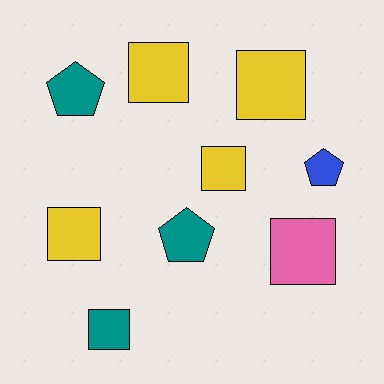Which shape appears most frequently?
Square, with 6 objects.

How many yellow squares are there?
There are 4 yellow squares.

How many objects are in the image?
There are 9 objects.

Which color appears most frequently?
Yellow, with 4 objects.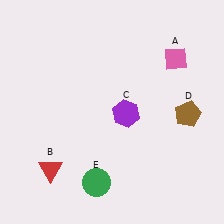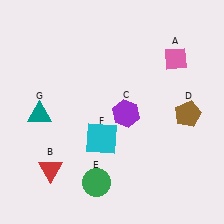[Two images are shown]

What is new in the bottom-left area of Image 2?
A cyan square (F) was added in the bottom-left area of Image 2.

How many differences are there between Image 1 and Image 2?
There are 2 differences between the two images.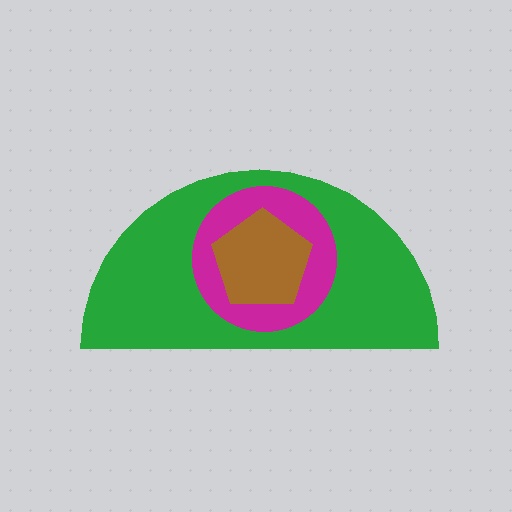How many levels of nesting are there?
3.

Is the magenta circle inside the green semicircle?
Yes.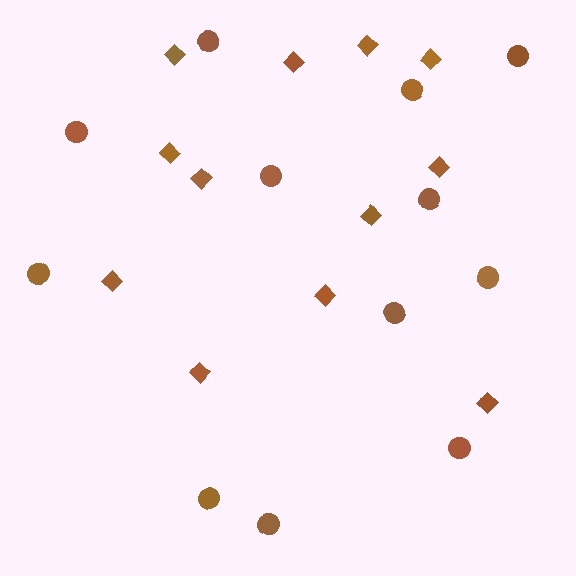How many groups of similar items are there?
There are 2 groups: one group of circles (12) and one group of diamonds (12).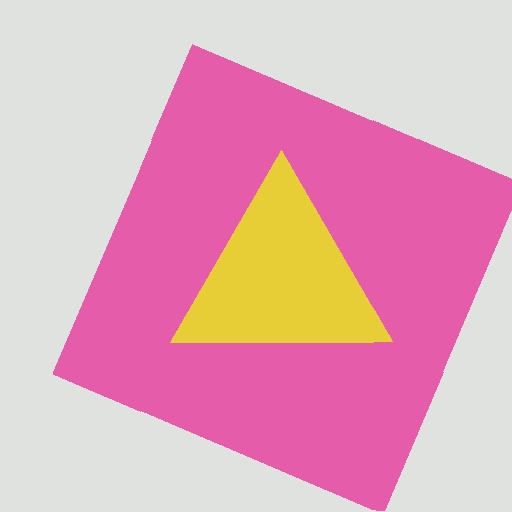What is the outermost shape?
The pink square.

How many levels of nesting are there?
2.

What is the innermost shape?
The yellow triangle.